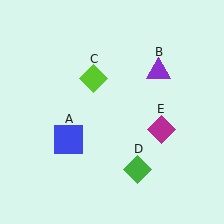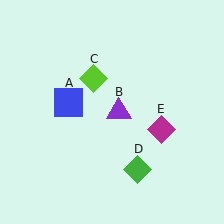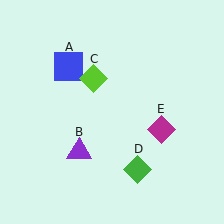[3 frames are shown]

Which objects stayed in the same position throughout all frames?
Lime diamond (object C) and green diamond (object D) and magenta diamond (object E) remained stationary.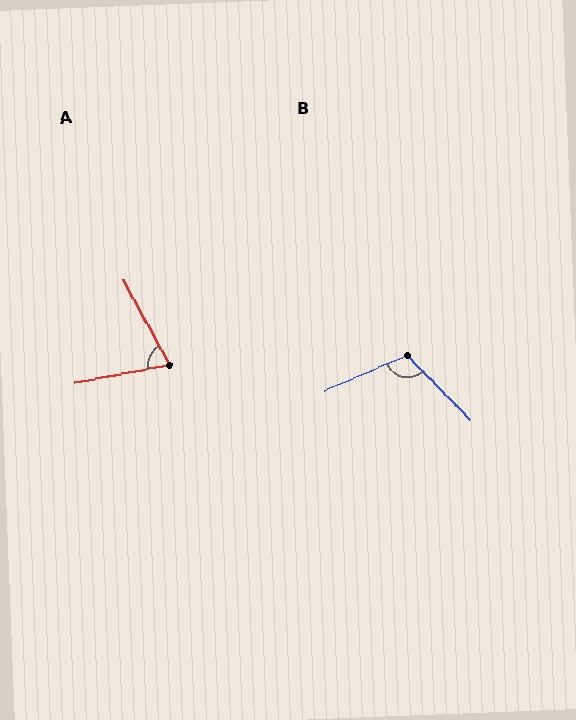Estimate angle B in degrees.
Approximately 111 degrees.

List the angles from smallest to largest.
A (72°), B (111°).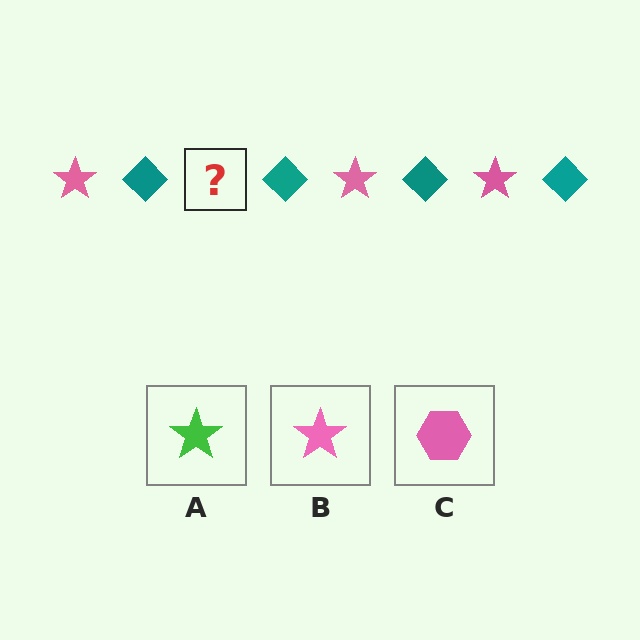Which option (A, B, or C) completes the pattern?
B.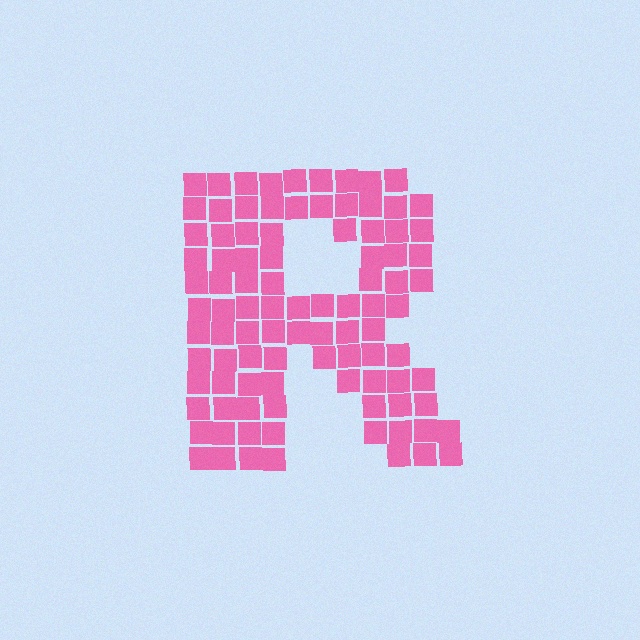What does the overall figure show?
The overall figure shows the letter R.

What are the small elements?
The small elements are squares.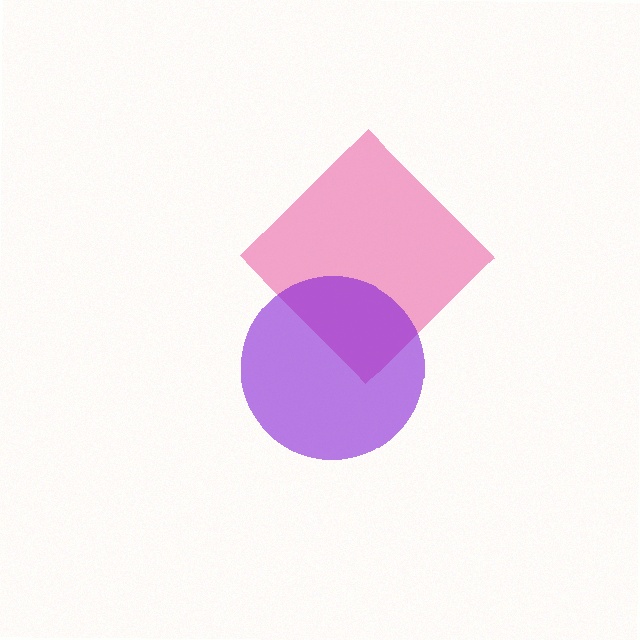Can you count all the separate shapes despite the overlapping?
Yes, there are 2 separate shapes.